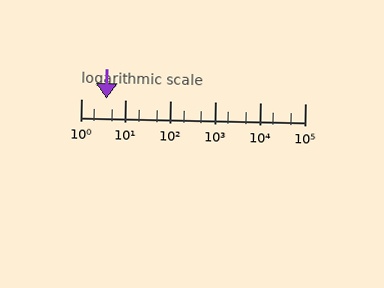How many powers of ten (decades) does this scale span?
The scale spans 5 decades, from 1 to 100000.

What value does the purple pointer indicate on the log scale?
The pointer indicates approximately 3.7.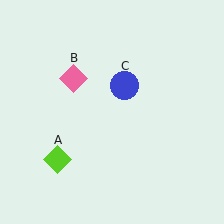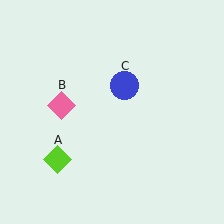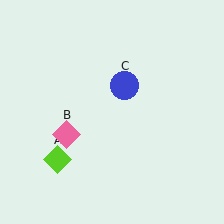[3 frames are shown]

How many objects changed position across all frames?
1 object changed position: pink diamond (object B).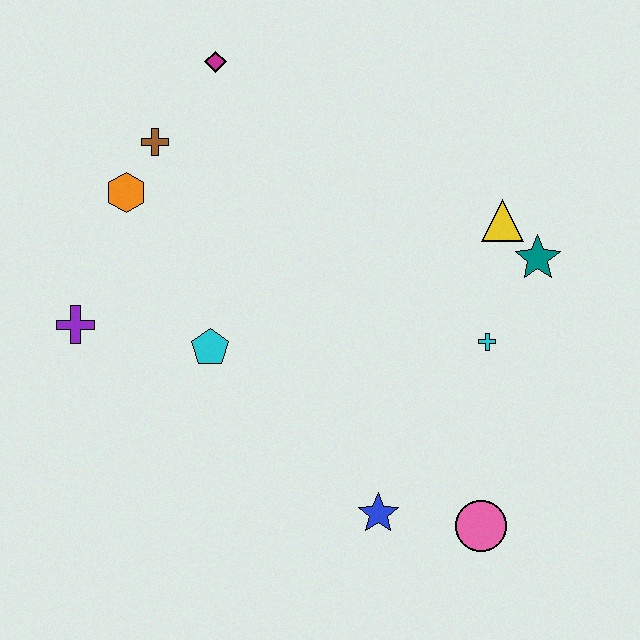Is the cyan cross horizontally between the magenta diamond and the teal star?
Yes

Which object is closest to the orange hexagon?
The brown cross is closest to the orange hexagon.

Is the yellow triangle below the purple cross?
No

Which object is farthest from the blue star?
The magenta diamond is farthest from the blue star.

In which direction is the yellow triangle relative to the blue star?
The yellow triangle is above the blue star.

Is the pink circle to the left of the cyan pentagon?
No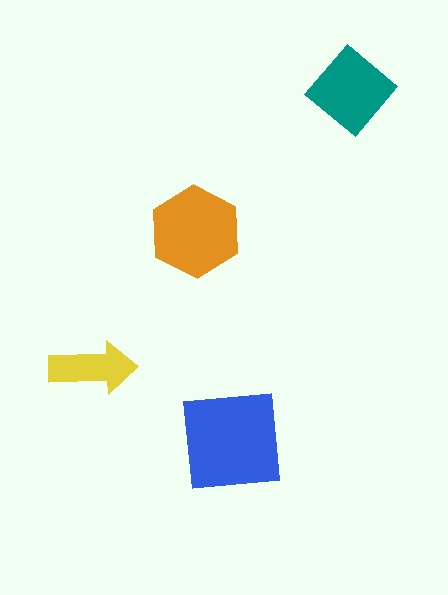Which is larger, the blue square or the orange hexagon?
The blue square.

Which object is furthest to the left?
The yellow arrow is leftmost.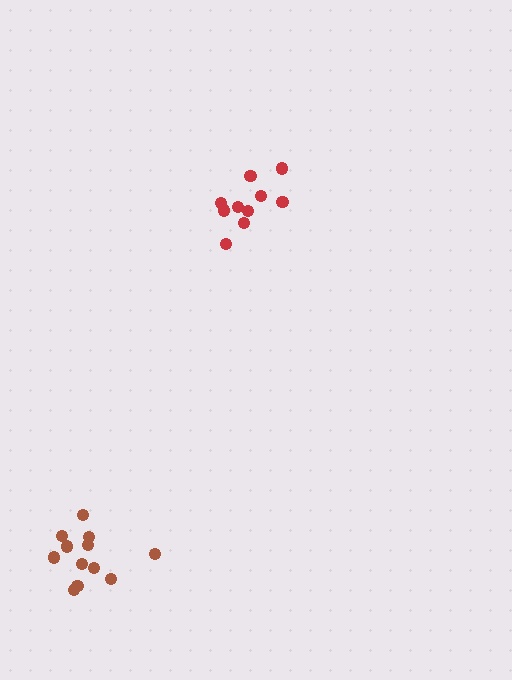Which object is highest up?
The red cluster is topmost.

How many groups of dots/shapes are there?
There are 2 groups.